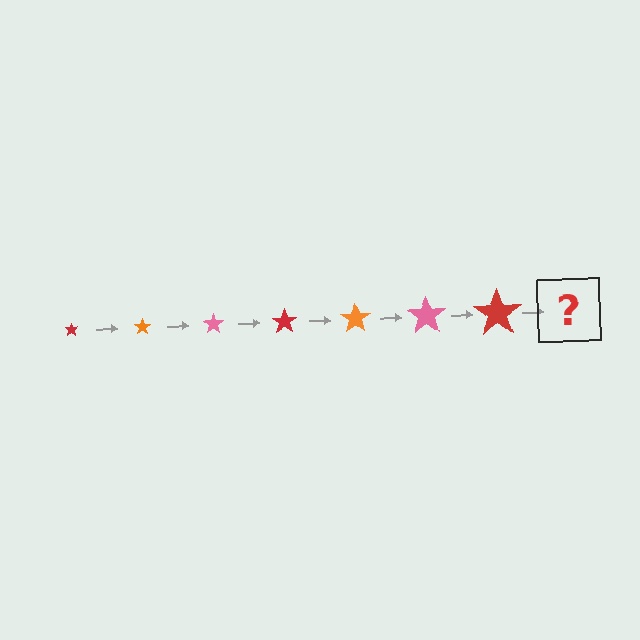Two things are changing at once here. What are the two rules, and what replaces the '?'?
The two rules are that the star grows larger each step and the color cycles through red, orange, and pink. The '?' should be an orange star, larger than the previous one.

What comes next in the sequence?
The next element should be an orange star, larger than the previous one.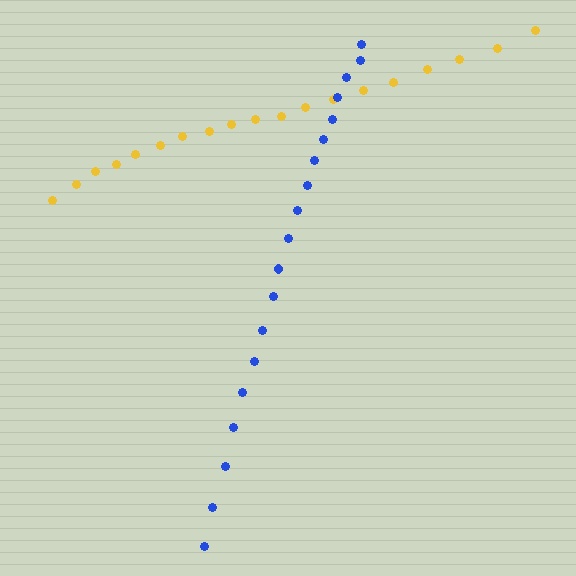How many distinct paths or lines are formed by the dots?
There are 2 distinct paths.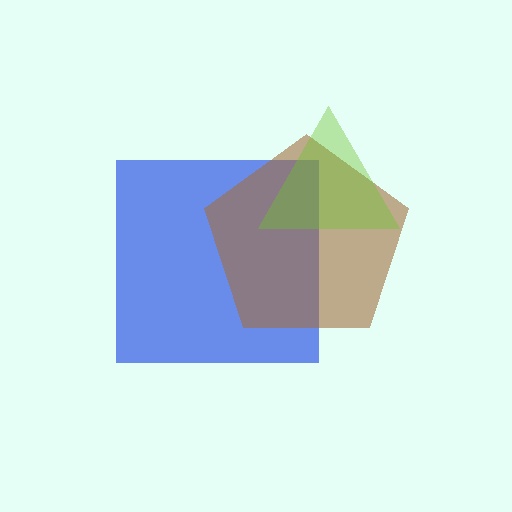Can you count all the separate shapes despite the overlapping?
Yes, there are 3 separate shapes.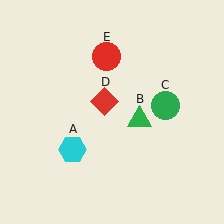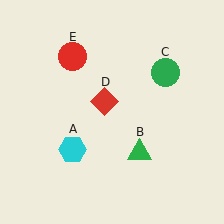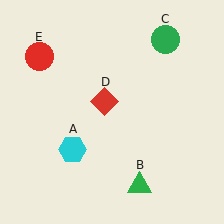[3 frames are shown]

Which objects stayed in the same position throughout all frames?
Cyan hexagon (object A) and red diamond (object D) remained stationary.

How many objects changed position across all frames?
3 objects changed position: green triangle (object B), green circle (object C), red circle (object E).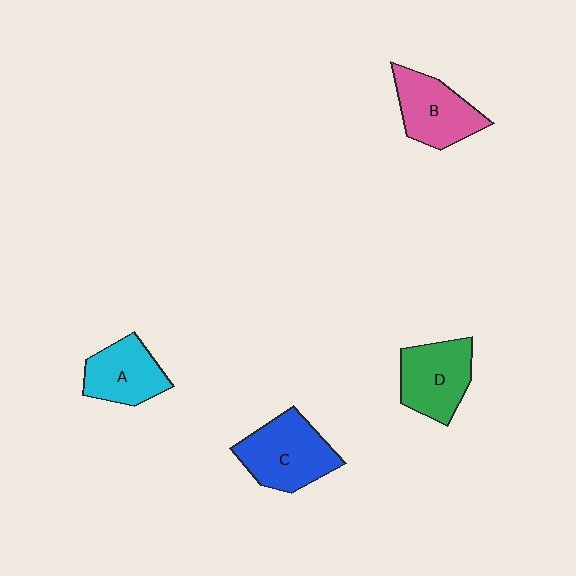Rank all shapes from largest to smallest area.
From largest to smallest: C (blue), D (green), B (pink), A (cyan).